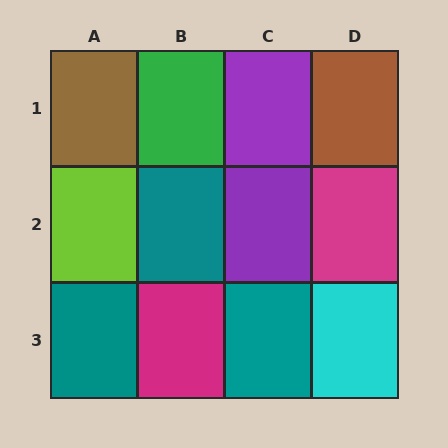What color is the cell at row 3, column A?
Teal.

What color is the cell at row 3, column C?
Teal.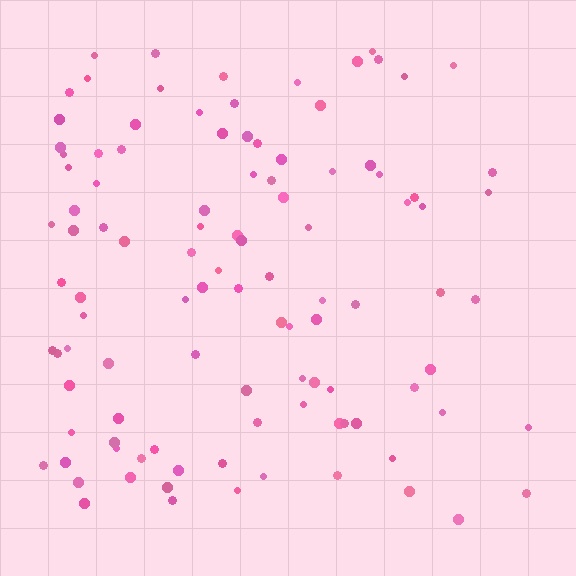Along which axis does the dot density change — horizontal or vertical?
Horizontal.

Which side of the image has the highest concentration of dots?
The left.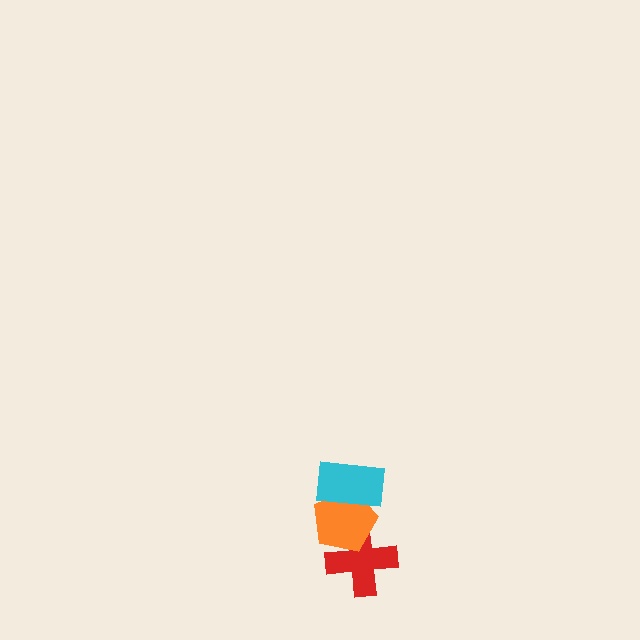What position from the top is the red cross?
The red cross is 3rd from the top.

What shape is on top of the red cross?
The orange pentagon is on top of the red cross.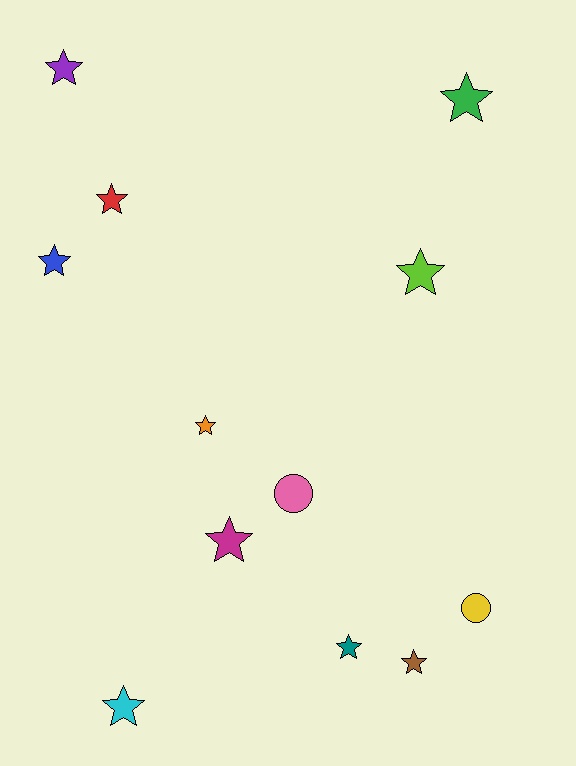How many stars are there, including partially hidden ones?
There are 10 stars.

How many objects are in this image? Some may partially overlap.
There are 12 objects.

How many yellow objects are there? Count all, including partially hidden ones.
There is 1 yellow object.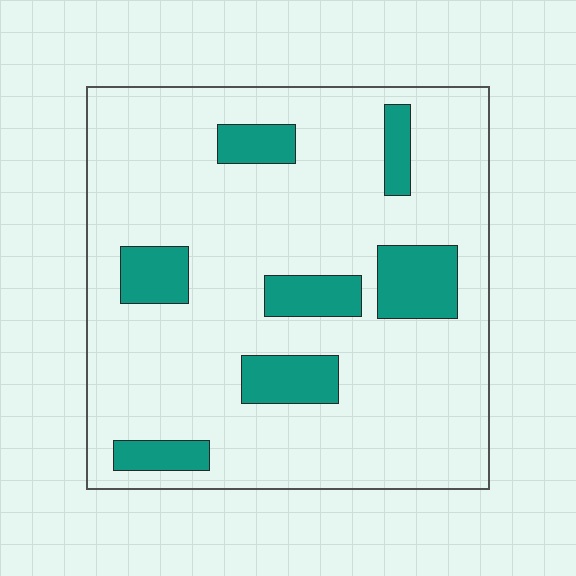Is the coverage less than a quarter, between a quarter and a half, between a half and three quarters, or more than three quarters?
Less than a quarter.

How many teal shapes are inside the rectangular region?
7.